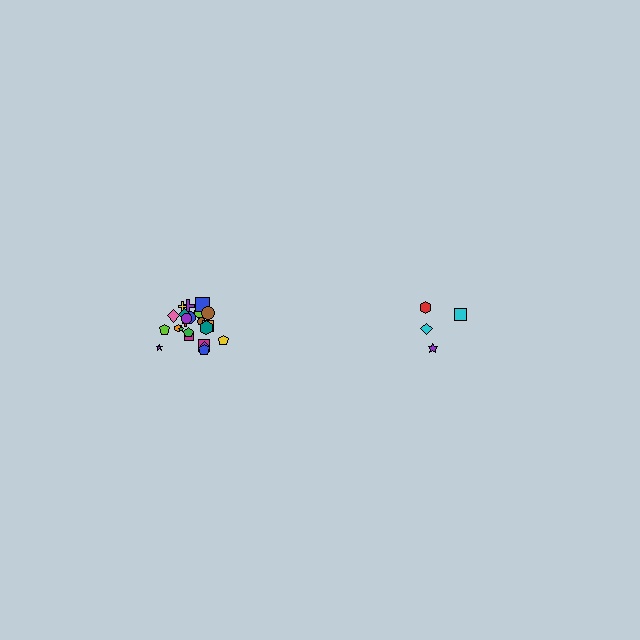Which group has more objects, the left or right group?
The left group.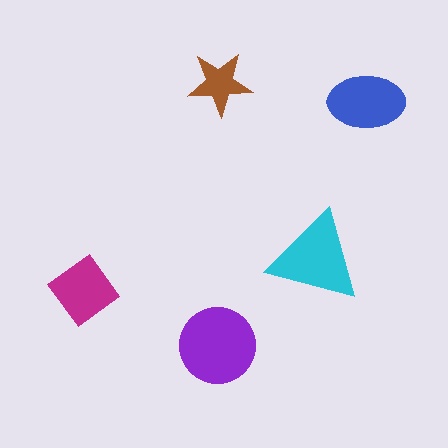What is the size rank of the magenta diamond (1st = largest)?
4th.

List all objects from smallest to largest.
The brown star, the magenta diamond, the blue ellipse, the cyan triangle, the purple circle.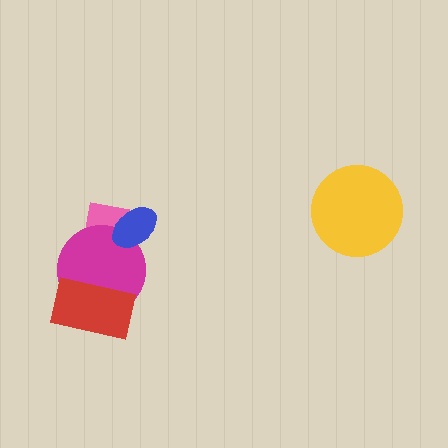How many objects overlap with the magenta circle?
3 objects overlap with the magenta circle.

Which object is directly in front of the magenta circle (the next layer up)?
The red rectangle is directly in front of the magenta circle.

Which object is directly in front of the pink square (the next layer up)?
The magenta circle is directly in front of the pink square.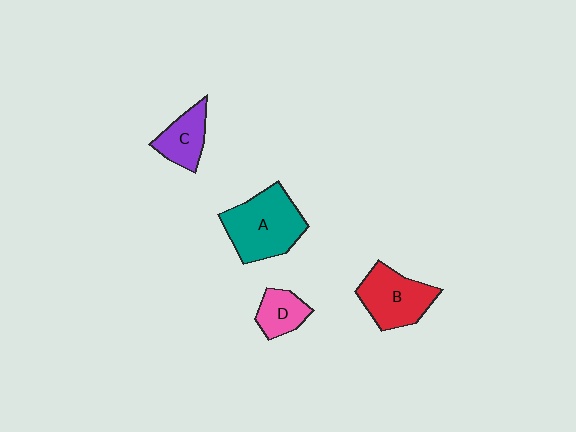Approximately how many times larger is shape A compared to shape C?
Approximately 1.9 times.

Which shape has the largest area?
Shape A (teal).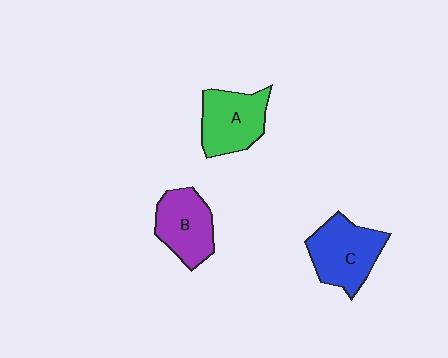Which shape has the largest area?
Shape C (blue).